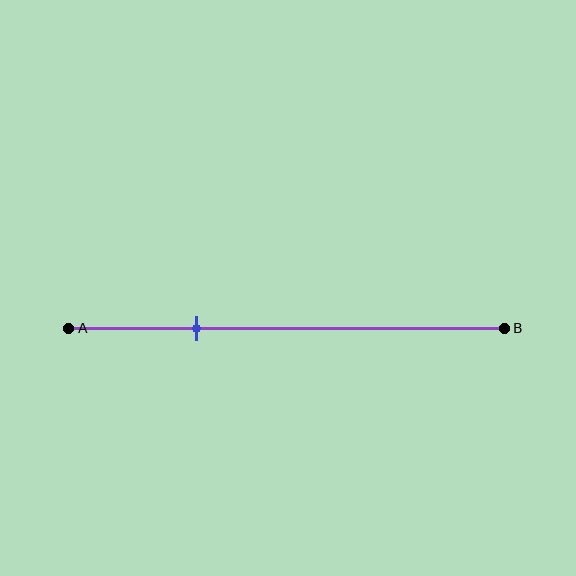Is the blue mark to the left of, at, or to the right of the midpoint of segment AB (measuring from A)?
The blue mark is to the left of the midpoint of segment AB.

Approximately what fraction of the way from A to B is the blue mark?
The blue mark is approximately 30% of the way from A to B.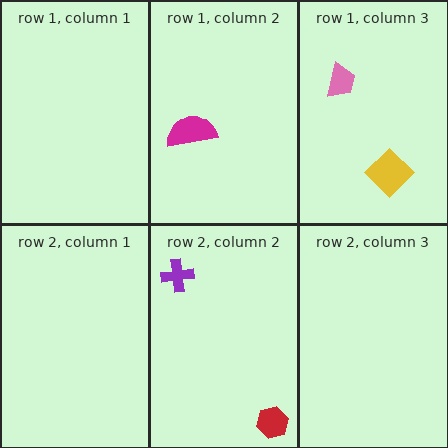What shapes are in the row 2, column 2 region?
The red hexagon, the purple cross.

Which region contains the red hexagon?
The row 2, column 2 region.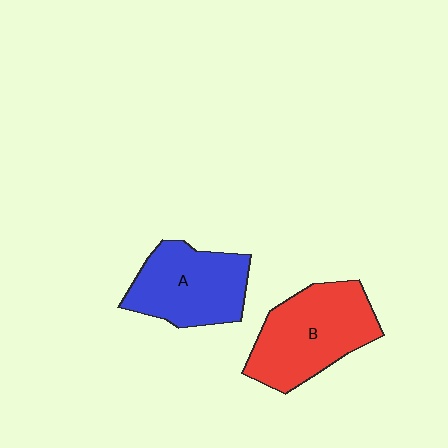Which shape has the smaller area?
Shape A (blue).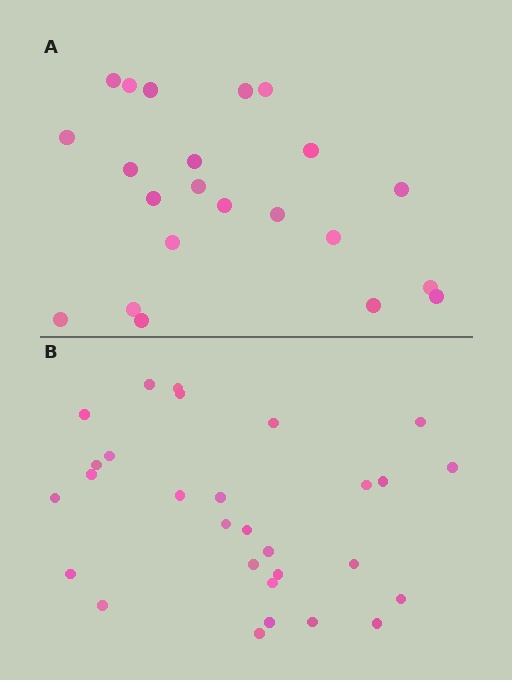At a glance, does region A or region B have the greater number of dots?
Region B (the bottom region) has more dots.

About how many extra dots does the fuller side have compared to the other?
Region B has roughly 8 or so more dots than region A.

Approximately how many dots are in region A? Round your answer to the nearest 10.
About 20 dots. (The exact count is 22, which rounds to 20.)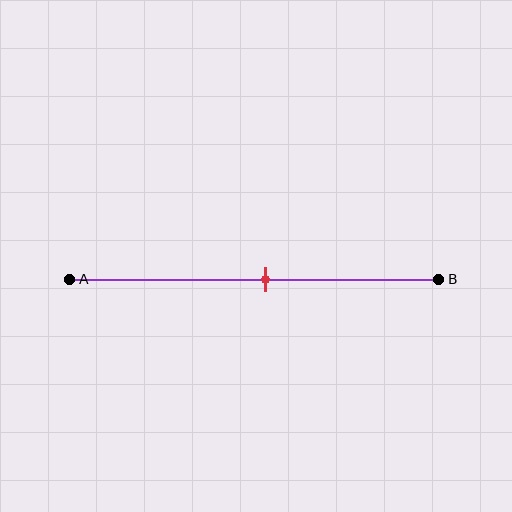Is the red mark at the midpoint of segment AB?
No, the mark is at about 55% from A, not at the 50% midpoint.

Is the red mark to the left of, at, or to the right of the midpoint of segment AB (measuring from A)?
The red mark is to the right of the midpoint of segment AB.